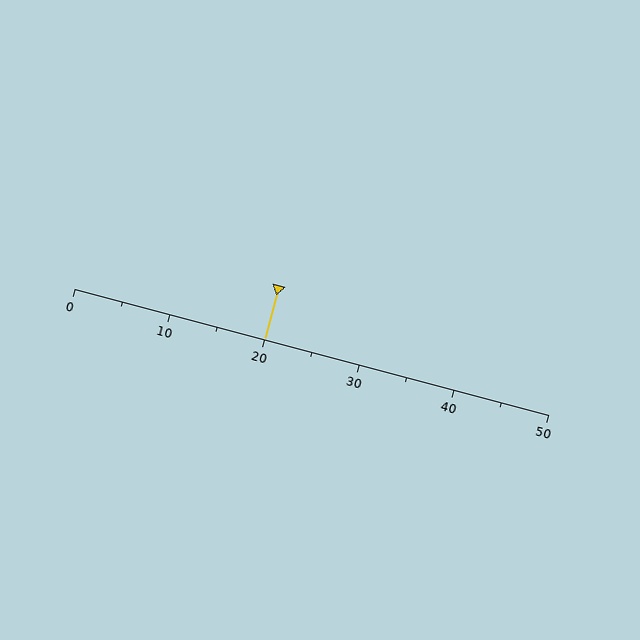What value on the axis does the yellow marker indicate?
The marker indicates approximately 20.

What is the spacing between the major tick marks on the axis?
The major ticks are spaced 10 apart.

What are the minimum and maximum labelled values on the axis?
The axis runs from 0 to 50.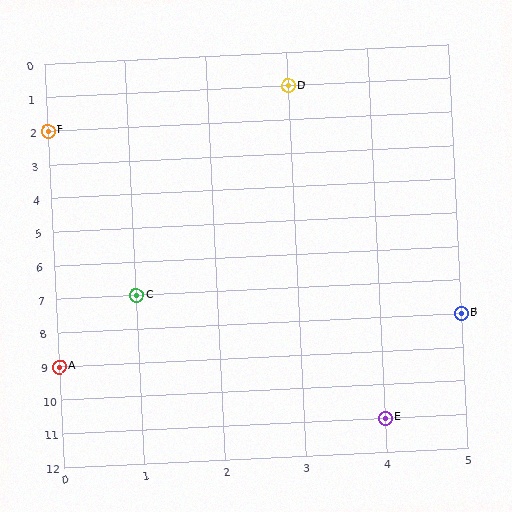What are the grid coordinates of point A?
Point A is at grid coordinates (0, 9).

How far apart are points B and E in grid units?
Points B and E are 1 column and 3 rows apart (about 3.2 grid units diagonally).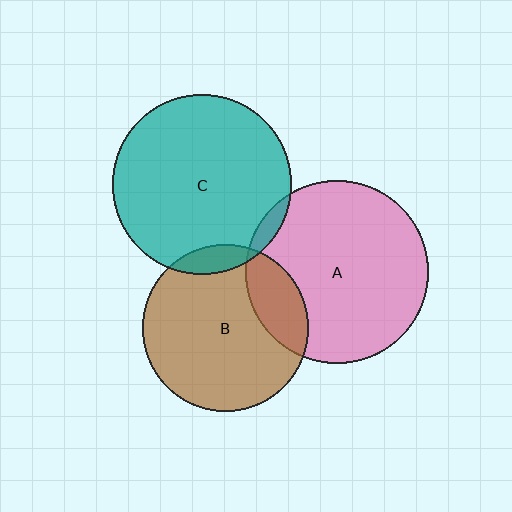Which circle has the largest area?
Circle A (pink).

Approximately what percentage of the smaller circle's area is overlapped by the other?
Approximately 10%.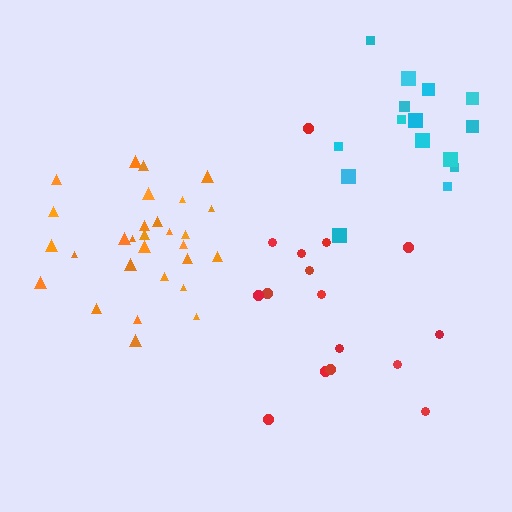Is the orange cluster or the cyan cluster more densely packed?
Orange.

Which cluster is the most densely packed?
Orange.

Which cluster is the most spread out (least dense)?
Red.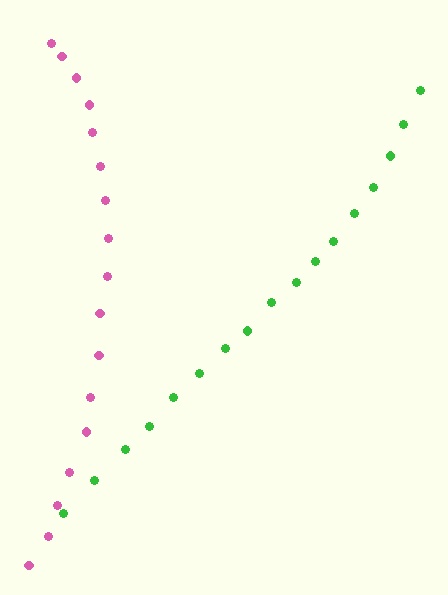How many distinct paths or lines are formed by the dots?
There are 2 distinct paths.